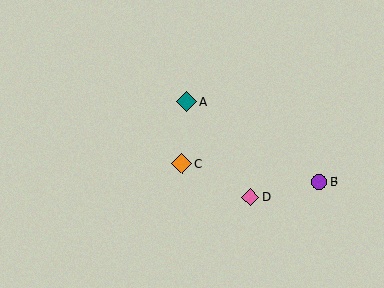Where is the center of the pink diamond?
The center of the pink diamond is at (250, 197).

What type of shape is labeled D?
Shape D is a pink diamond.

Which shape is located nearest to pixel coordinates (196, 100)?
The teal diamond (labeled A) at (187, 102) is nearest to that location.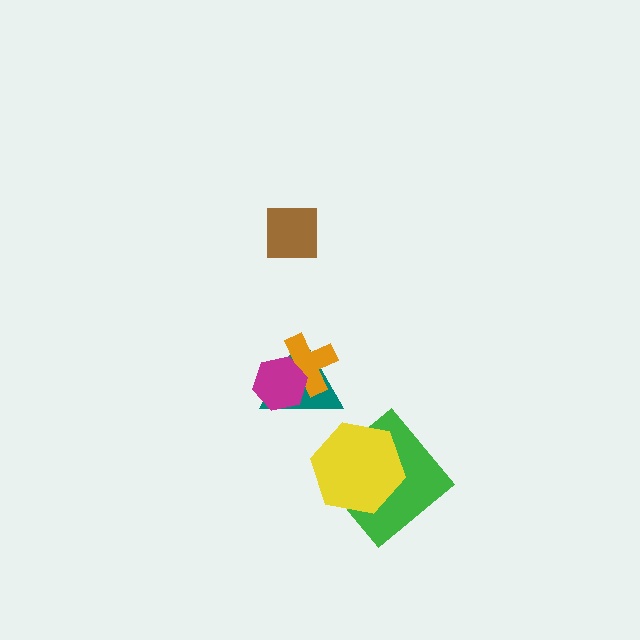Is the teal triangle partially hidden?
Yes, it is partially covered by another shape.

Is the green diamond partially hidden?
Yes, it is partially covered by another shape.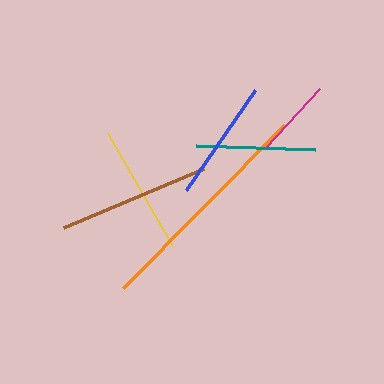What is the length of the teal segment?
The teal segment is approximately 120 pixels long.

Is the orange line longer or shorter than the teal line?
The orange line is longer than the teal line.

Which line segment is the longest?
The orange line is the longest at approximately 229 pixels.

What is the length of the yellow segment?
The yellow segment is approximately 130 pixels long.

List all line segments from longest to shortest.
From longest to shortest: orange, brown, yellow, blue, teal, magenta.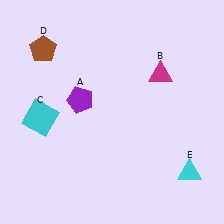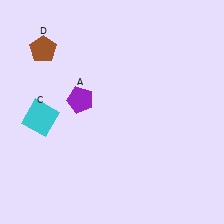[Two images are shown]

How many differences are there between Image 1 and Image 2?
There are 2 differences between the two images.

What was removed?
The cyan triangle (E), the magenta triangle (B) were removed in Image 2.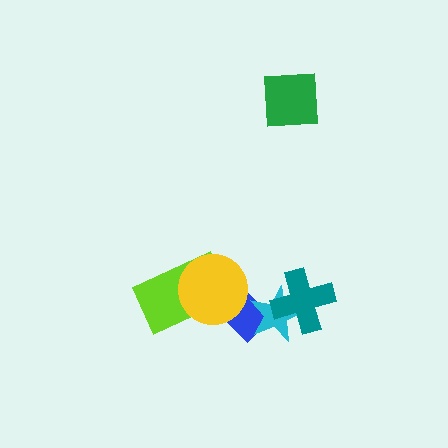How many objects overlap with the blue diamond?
2 objects overlap with the blue diamond.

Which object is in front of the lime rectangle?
The yellow circle is in front of the lime rectangle.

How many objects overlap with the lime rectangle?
1 object overlaps with the lime rectangle.